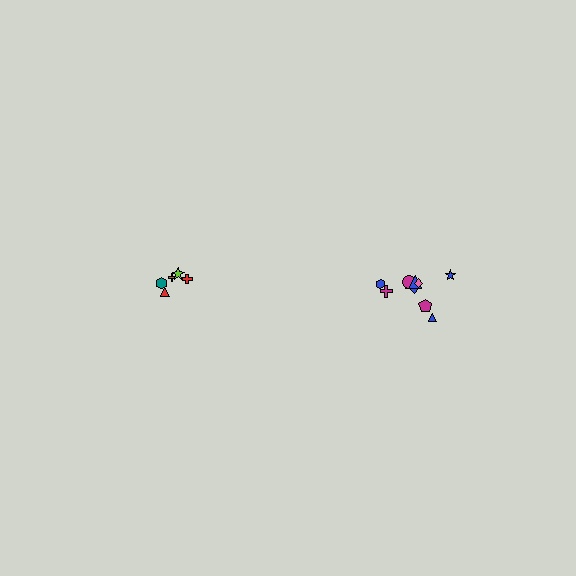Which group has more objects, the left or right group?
The right group.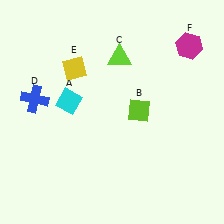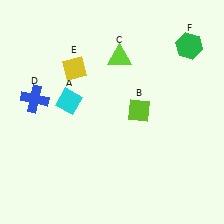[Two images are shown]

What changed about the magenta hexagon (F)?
In Image 1, F is magenta. In Image 2, it changed to green.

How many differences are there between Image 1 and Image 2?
There is 1 difference between the two images.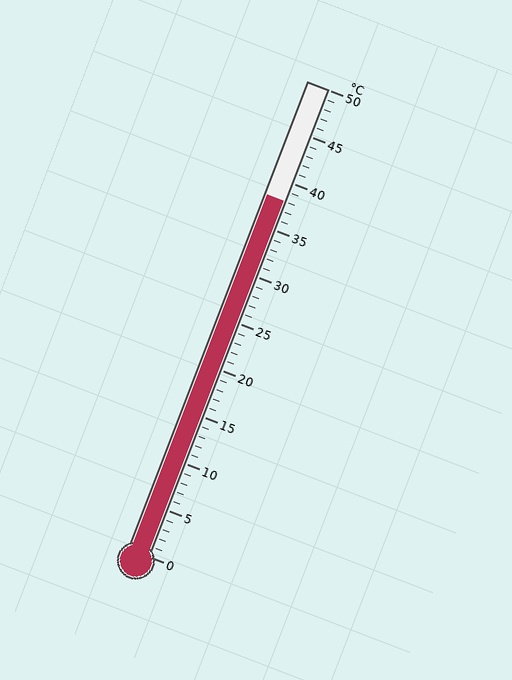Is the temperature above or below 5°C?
The temperature is above 5°C.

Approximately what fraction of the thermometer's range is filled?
The thermometer is filled to approximately 75% of its range.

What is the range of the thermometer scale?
The thermometer scale ranges from 0°C to 50°C.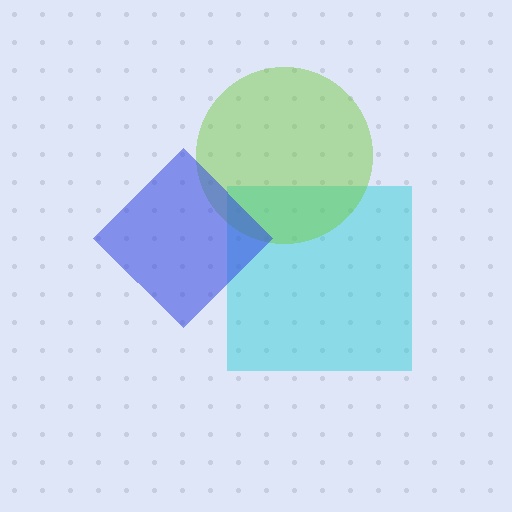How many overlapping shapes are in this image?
There are 3 overlapping shapes in the image.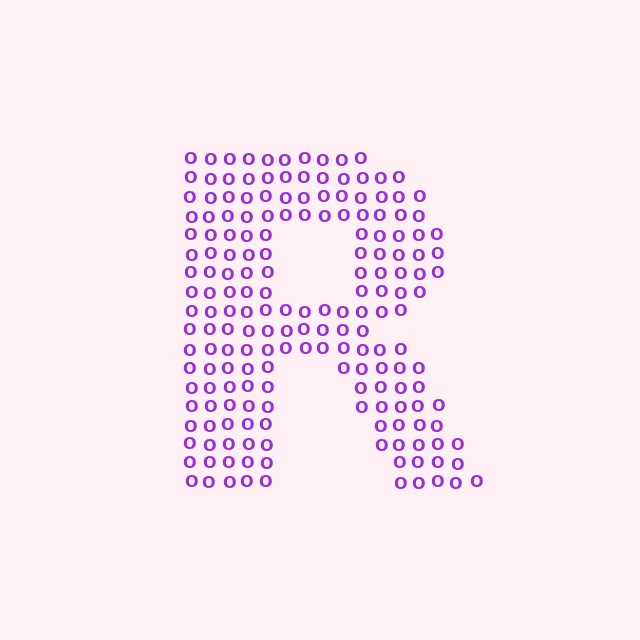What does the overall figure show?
The overall figure shows the letter R.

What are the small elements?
The small elements are letter O's.